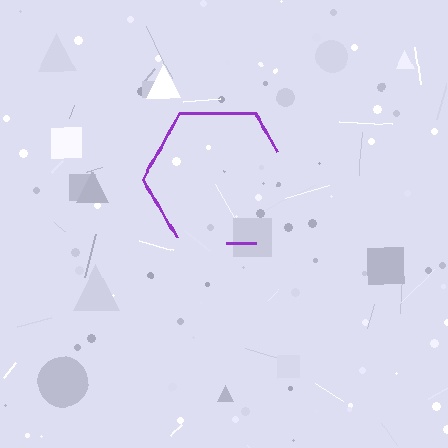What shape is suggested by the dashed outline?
The dashed outline suggests a hexagon.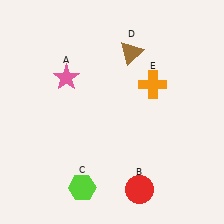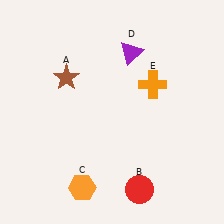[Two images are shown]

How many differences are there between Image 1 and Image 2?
There are 3 differences between the two images.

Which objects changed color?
A changed from pink to brown. C changed from lime to orange. D changed from brown to purple.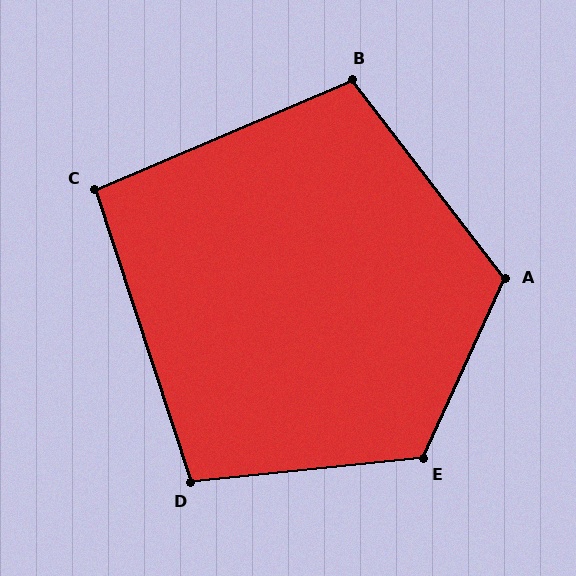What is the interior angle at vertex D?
Approximately 102 degrees (obtuse).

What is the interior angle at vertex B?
Approximately 105 degrees (obtuse).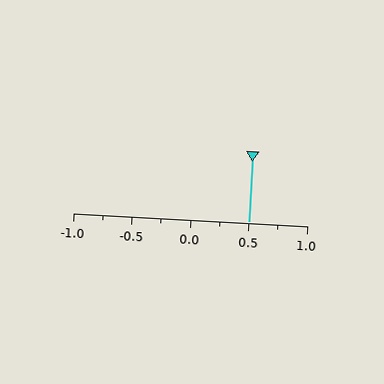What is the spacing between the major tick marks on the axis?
The major ticks are spaced 0.5 apart.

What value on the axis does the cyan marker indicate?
The marker indicates approximately 0.5.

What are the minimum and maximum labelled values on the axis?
The axis runs from -1.0 to 1.0.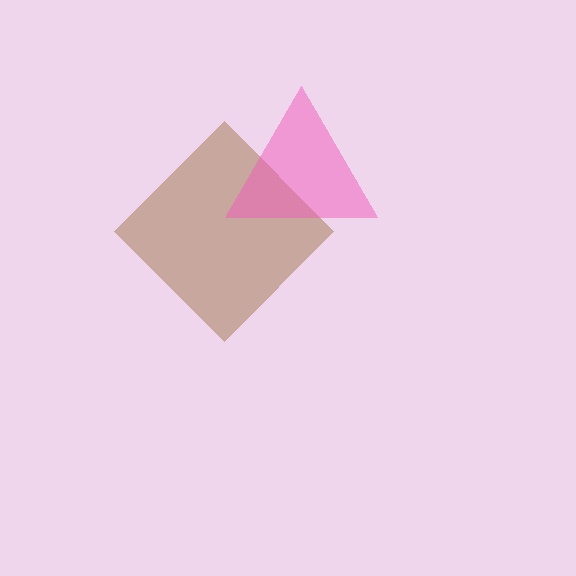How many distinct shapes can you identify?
There are 2 distinct shapes: a brown diamond, a pink triangle.